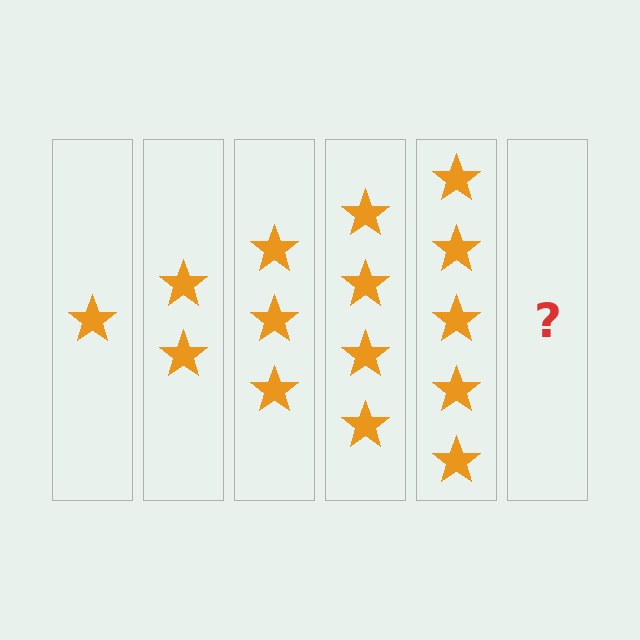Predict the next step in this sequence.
The next step is 6 stars.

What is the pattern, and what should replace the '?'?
The pattern is that each step adds one more star. The '?' should be 6 stars.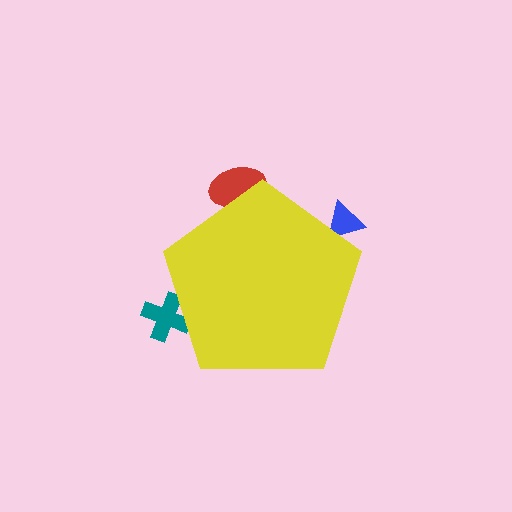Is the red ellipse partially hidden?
Yes, the red ellipse is partially hidden behind the yellow pentagon.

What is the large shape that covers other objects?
A yellow pentagon.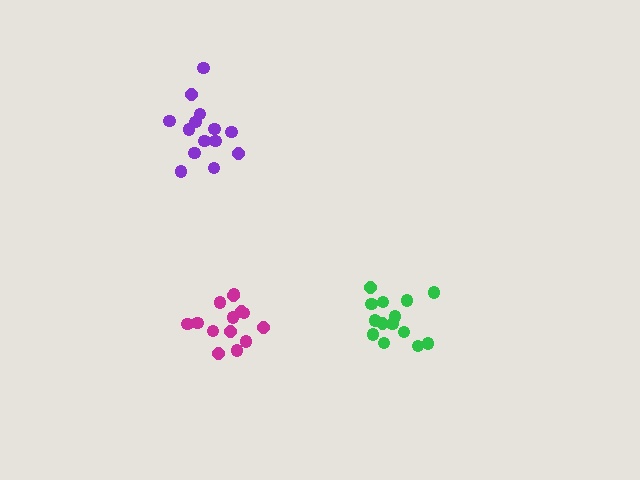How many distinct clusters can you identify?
There are 3 distinct clusters.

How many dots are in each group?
Group 1: 14 dots, Group 2: 14 dots, Group 3: 14 dots (42 total).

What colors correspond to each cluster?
The clusters are colored: green, magenta, purple.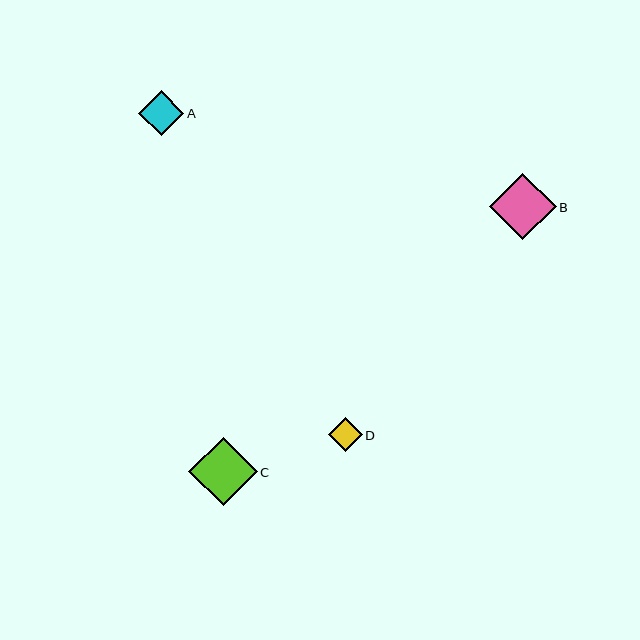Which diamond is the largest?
Diamond C is the largest with a size of approximately 68 pixels.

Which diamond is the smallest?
Diamond D is the smallest with a size of approximately 34 pixels.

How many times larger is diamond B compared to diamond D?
Diamond B is approximately 2.0 times the size of diamond D.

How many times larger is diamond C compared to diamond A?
Diamond C is approximately 1.5 times the size of diamond A.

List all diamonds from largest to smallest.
From largest to smallest: C, B, A, D.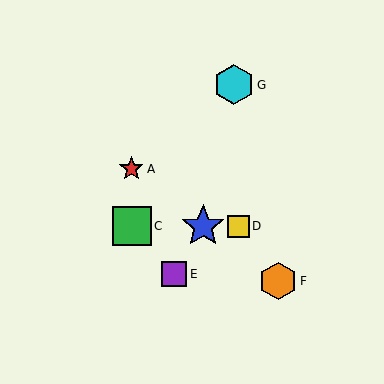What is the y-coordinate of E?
Object E is at y≈274.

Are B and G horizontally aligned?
No, B is at y≈226 and G is at y≈85.